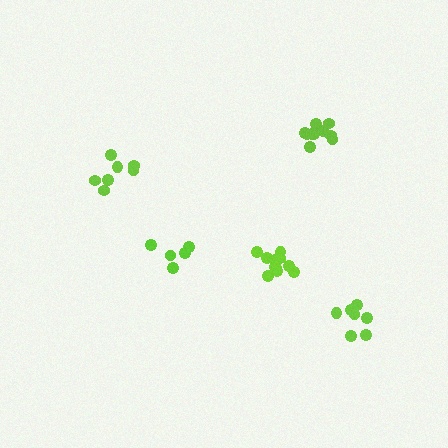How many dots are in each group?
Group 1: 7 dots, Group 2: 11 dots, Group 3: 10 dots, Group 4: 7 dots, Group 5: 5 dots (40 total).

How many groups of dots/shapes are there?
There are 5 groups.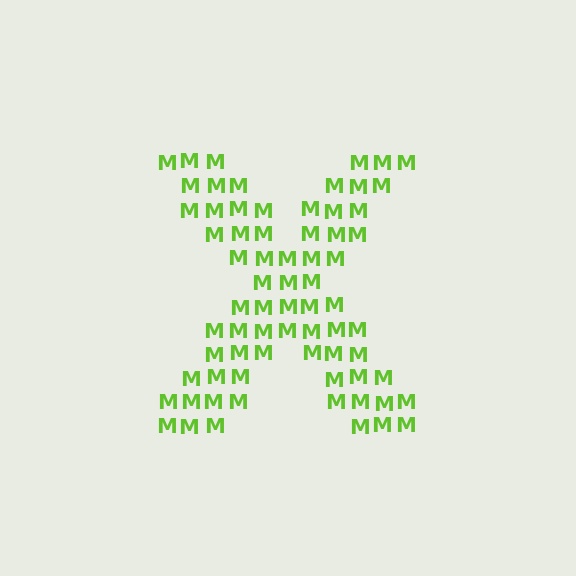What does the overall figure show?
The overall figure shows the letter X.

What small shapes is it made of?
It is made of small letter M's.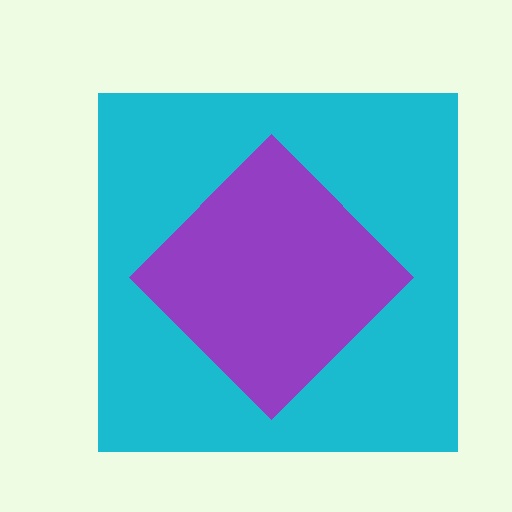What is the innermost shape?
The purple diamond.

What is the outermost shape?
The cyan square.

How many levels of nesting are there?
2.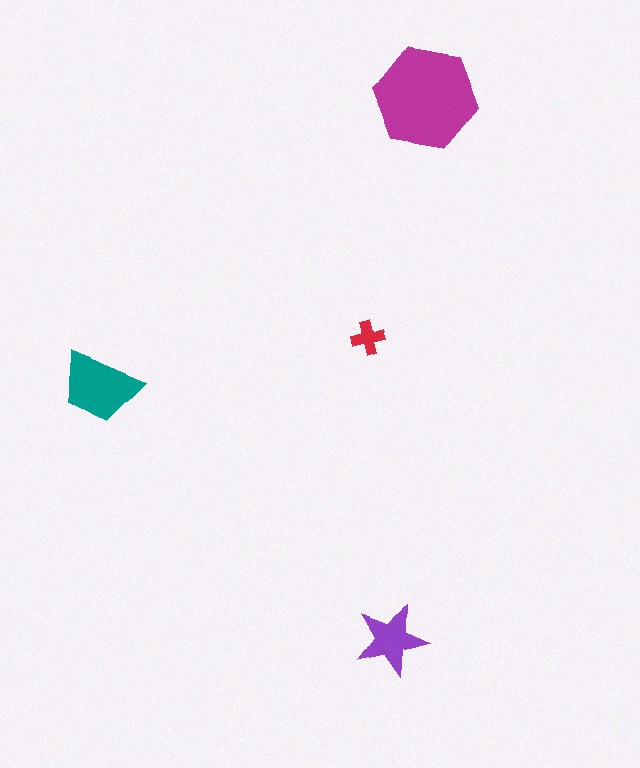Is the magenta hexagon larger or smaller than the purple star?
Larger.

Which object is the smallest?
The red cross.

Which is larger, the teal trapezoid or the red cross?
The teal trapezoid.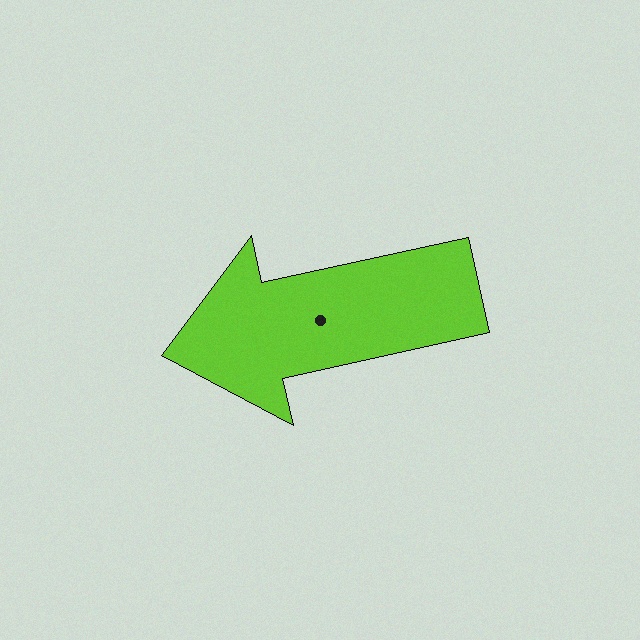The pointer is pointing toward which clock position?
Roughly 9 o'clock.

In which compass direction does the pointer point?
West.